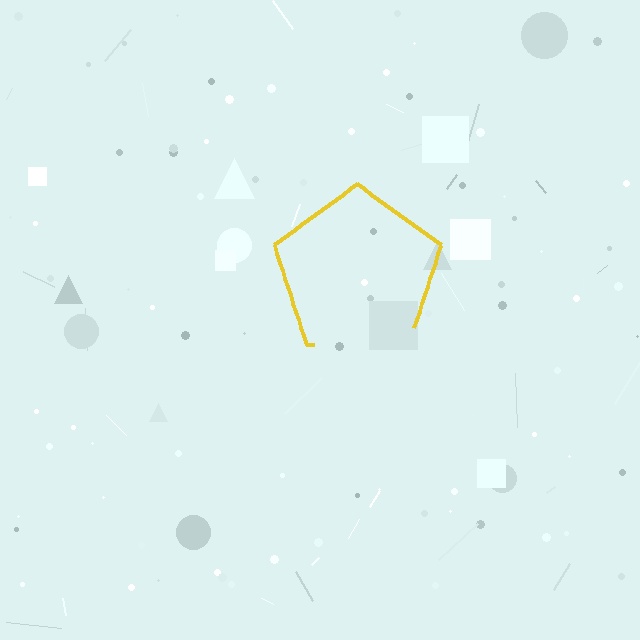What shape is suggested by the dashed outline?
The dashed outline suggests a pentagon.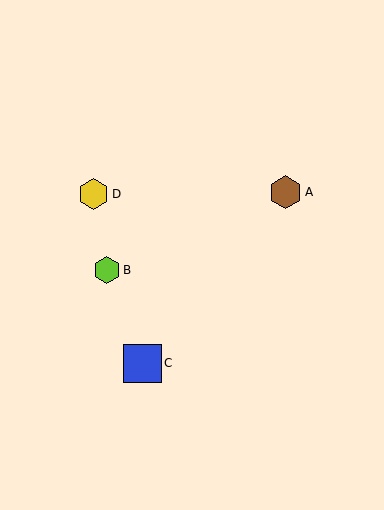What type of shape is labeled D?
Shape D is a yellow hexagon.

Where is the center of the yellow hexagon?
The center of the yellow hexagon is at (93, 194).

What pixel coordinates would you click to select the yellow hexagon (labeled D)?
Click at (93, 194) to select the yellow hexagon D.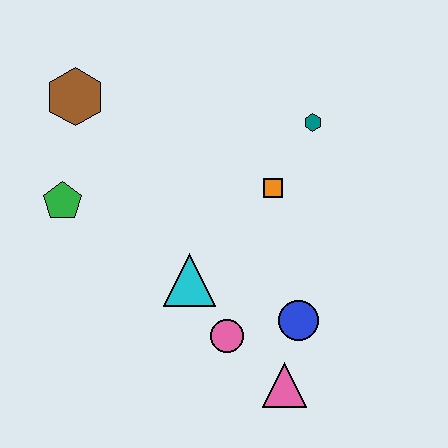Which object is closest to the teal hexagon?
The orange square is closest to the teal hexagon.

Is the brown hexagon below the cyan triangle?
No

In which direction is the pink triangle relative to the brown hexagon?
The pink triangle is below the brown hexagon.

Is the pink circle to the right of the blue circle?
No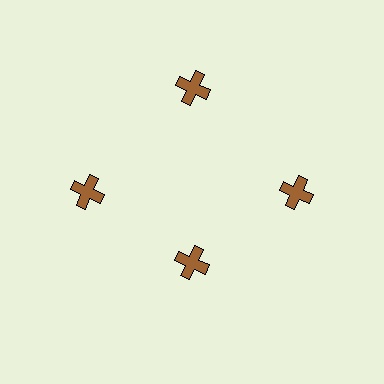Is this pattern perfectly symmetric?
No. The 4 brown crosses are arranged in a ring, but one element near the 6 o'clock position is pulled inward toward the center, breaking the 4-fold rotational symmetry.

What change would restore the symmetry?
The symmetry would be restored by moving it outward, back onto the ring so that all 4 crosses sit at equal angles and equal distance from the center.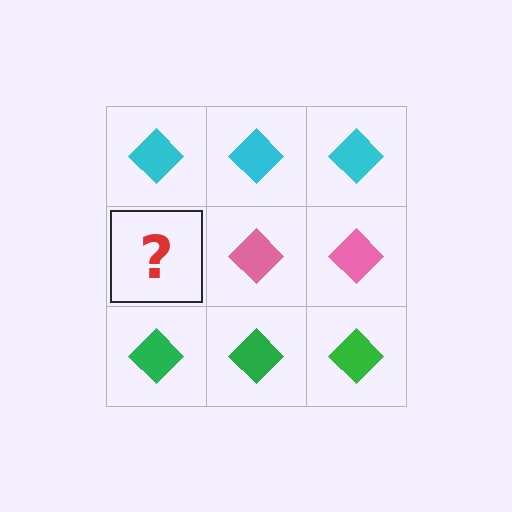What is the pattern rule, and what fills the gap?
The rule is that each row has a consistent color. The gap should be filled with a pink diamond.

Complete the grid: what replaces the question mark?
The question mark should be replaced with a pink diamond.